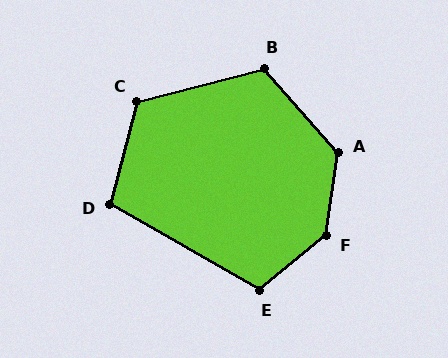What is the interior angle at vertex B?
Approximately 117 degrees (obtuse).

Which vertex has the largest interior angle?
F, at approximately 137 degrees.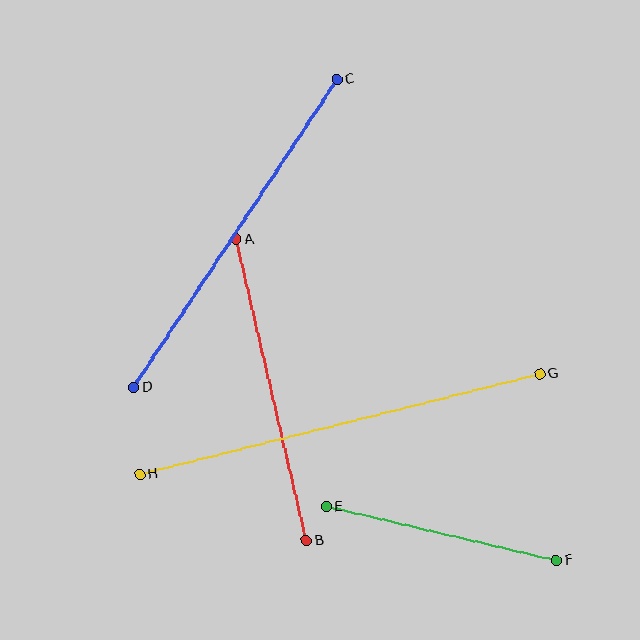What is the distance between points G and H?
The distance is approximately 412 pixels.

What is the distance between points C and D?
The distance is approximately 369 pixels.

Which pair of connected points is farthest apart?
Points G and H are farthest apart.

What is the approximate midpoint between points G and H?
The midpoint is at approximately (340, 424) pixels.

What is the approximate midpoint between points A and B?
The midpoint is at approximately (271, 390) pixels.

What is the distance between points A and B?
The distance is approximately 309 pixels.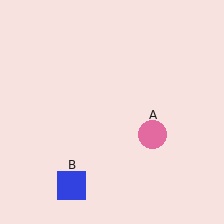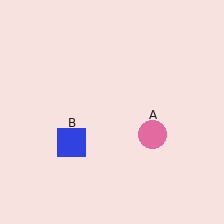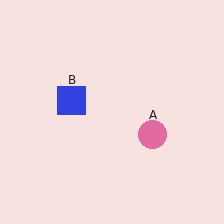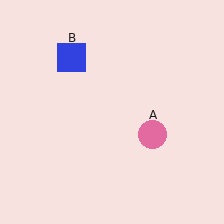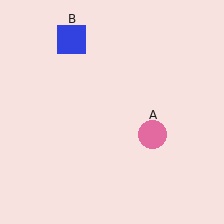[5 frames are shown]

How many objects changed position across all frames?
1 object changed position: blue square (object B).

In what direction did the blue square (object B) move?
The blue square (object B) moved up.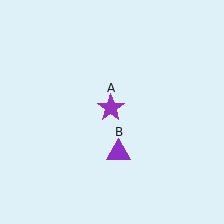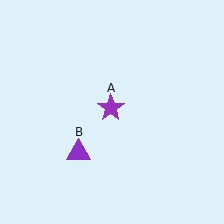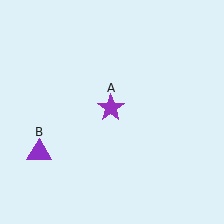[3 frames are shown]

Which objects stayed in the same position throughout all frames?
Purple star (object A) remained stationary.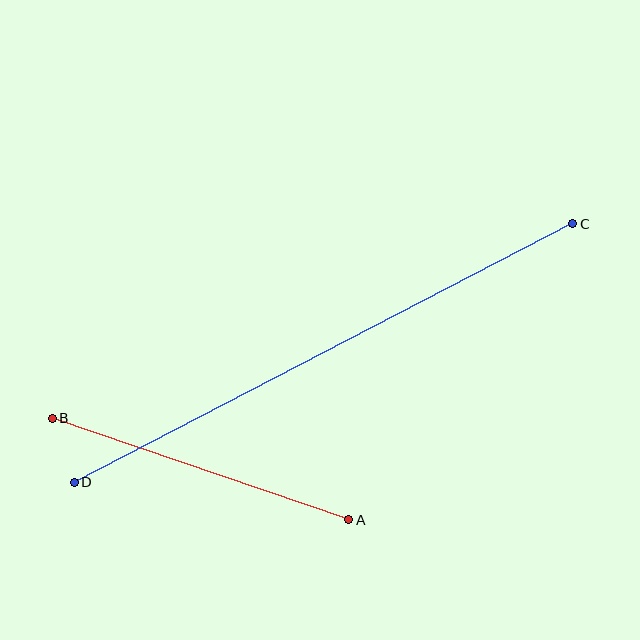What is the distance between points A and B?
The distance is approximately 313 pixels.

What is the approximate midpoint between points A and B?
The midpoint is at approximately (201, 469) pixels.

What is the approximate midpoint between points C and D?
The midpoint is at approximately (323, 353) pixels.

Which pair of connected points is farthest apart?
Points C and D are farthest apart.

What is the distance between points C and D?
The distance is approximately 562 pixels.